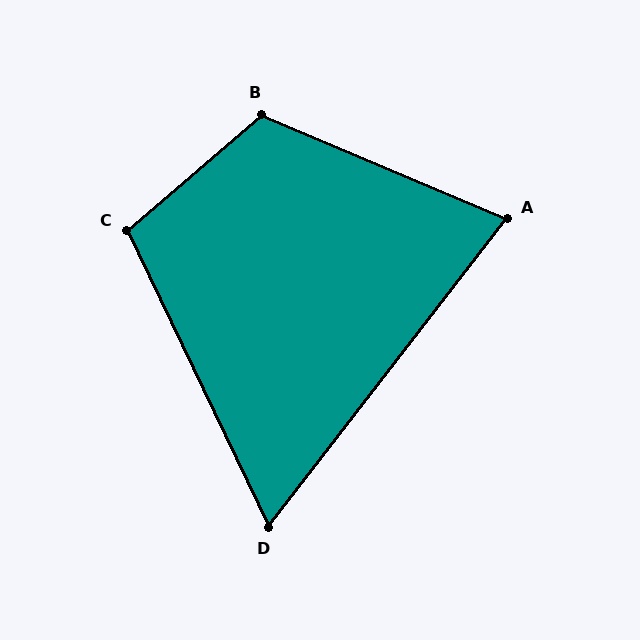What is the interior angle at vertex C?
Approximately 105 degrees (obtuse).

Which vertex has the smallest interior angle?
D, at approximately 63 degrees.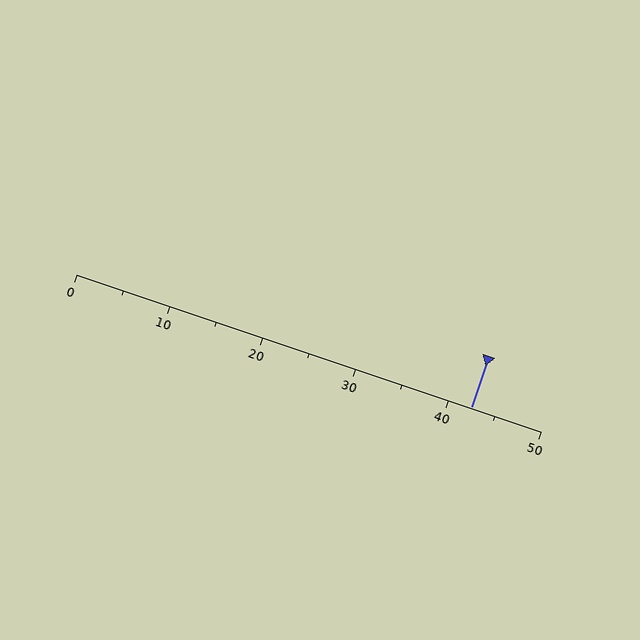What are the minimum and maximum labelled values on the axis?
The axis runs from 0 to 50.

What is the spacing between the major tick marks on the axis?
The major ticks are spaced 10 apart.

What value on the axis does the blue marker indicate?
The marker indicates approximately 42.5.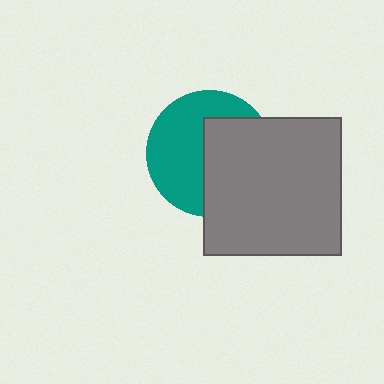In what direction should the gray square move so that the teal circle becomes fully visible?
The gray square should move right. That is the shortest direction to clear the overlap and leave the teal circle fully visible.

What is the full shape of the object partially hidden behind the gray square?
The partially hidden object is a teal circle.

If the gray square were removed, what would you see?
You would see the complete teal circle.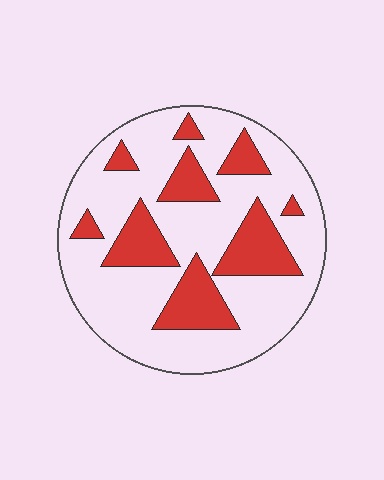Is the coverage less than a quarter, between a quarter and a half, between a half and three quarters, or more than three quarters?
Between a quarter and a half.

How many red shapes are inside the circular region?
9.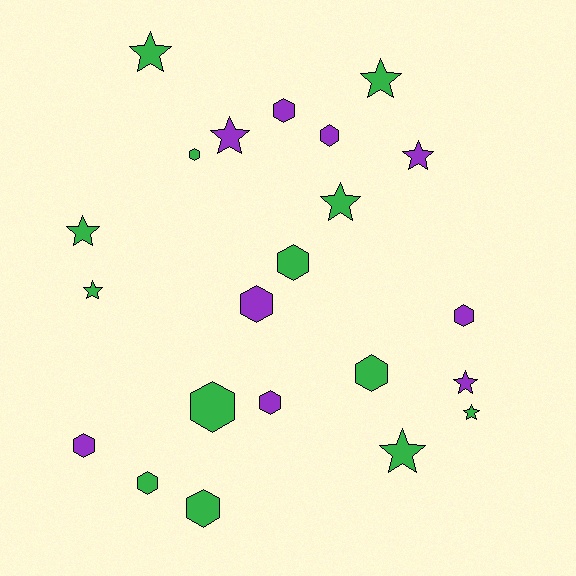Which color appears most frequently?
Green, with 13 objects.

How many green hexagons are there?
There are 6 green hexagons.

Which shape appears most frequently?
Hexagon, with 12 objects.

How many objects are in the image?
There are 22 objects.